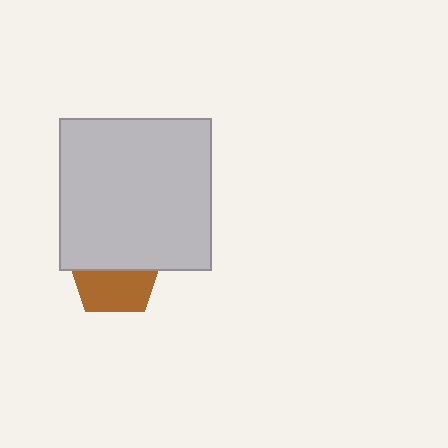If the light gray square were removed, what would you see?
You would see the complete brown pentagon.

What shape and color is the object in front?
The object in front is a light gray square.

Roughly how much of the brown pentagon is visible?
About half of it is visible (roughly 47%).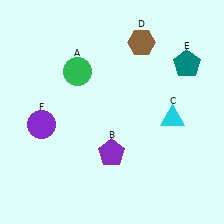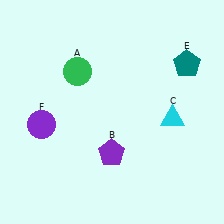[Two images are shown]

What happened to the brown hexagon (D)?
The brown hexagon (D) was removed in Image 2. It was in the top-right area of Image 1.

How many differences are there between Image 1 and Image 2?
There is 1 difference between the two images.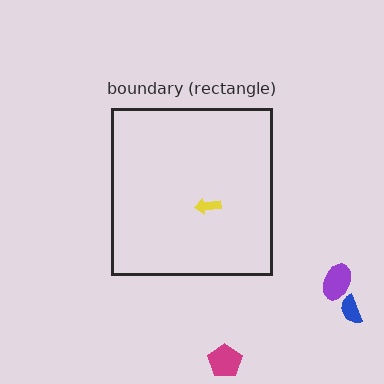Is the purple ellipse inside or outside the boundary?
Outside.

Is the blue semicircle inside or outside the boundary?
Outside.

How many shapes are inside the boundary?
1 inside, 3 outside.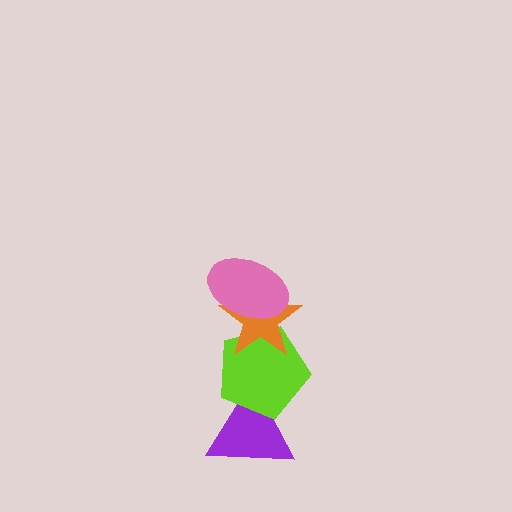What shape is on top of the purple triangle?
The lime pentagon is on top of the purple triangle.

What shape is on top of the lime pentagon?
The orange star is on top of the lime pentagon.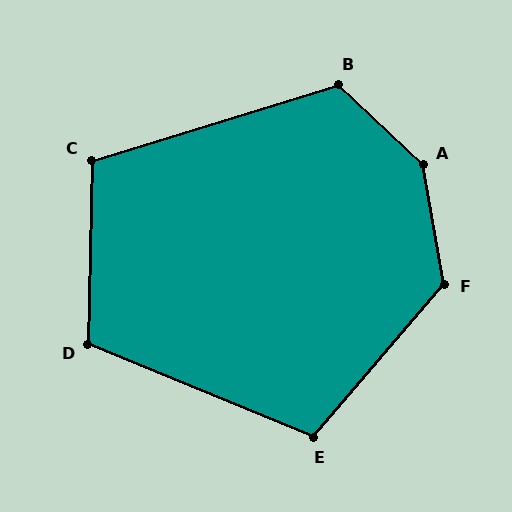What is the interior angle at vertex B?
Approximately 119 degrees (obtuse).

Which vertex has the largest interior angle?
A, at approximately 144 degrees.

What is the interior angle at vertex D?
Approximately 111 degrees (obtuse).